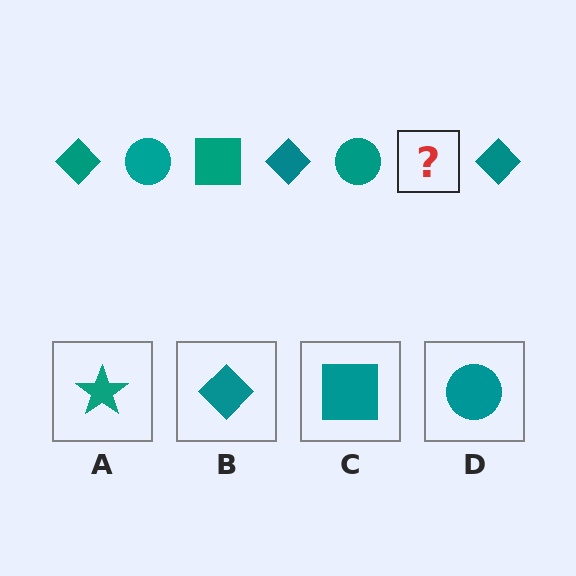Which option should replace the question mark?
Option C.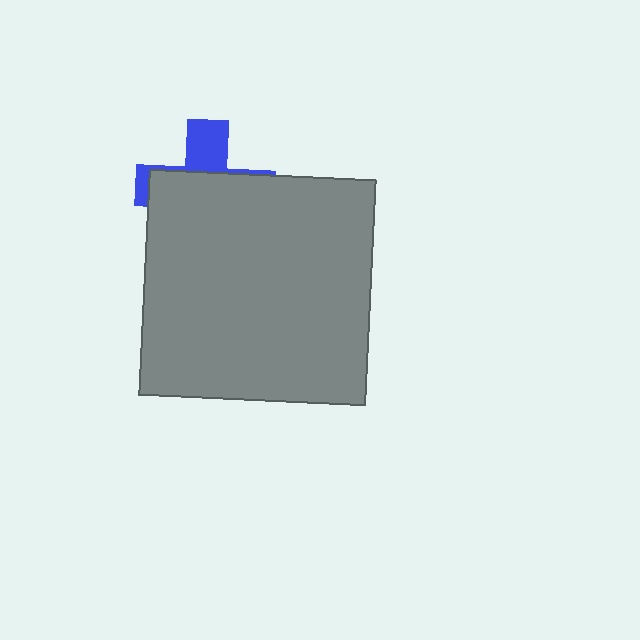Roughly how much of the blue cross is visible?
A small part of it is visible (roughly 31%).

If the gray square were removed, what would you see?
You would see the complete blue cross.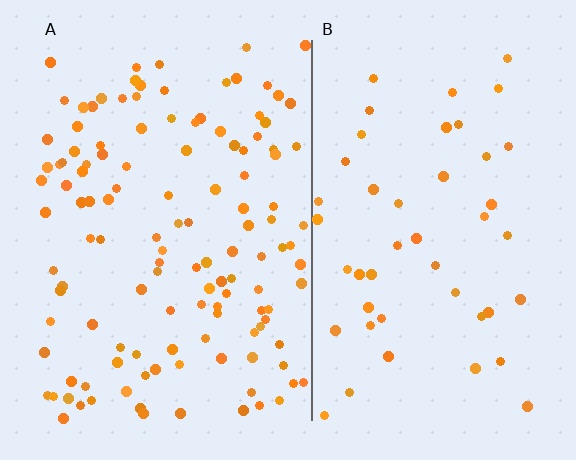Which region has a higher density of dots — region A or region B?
A (the left).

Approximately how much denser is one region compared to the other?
Approximately 2.7× — region A over region B.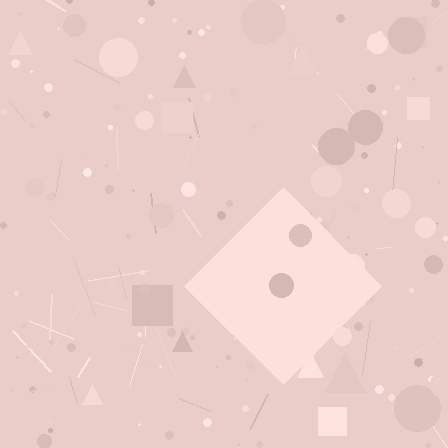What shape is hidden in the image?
A diamond is hidden in the image.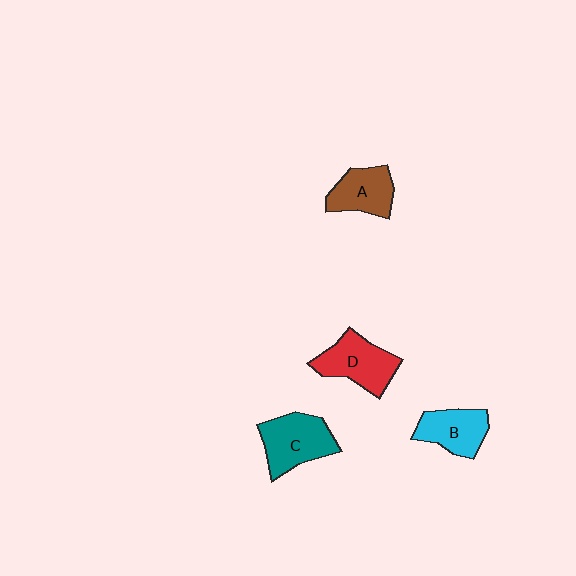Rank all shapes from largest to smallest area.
From largest to smallest: C (teal), D (red), B (cyan), A (brown).